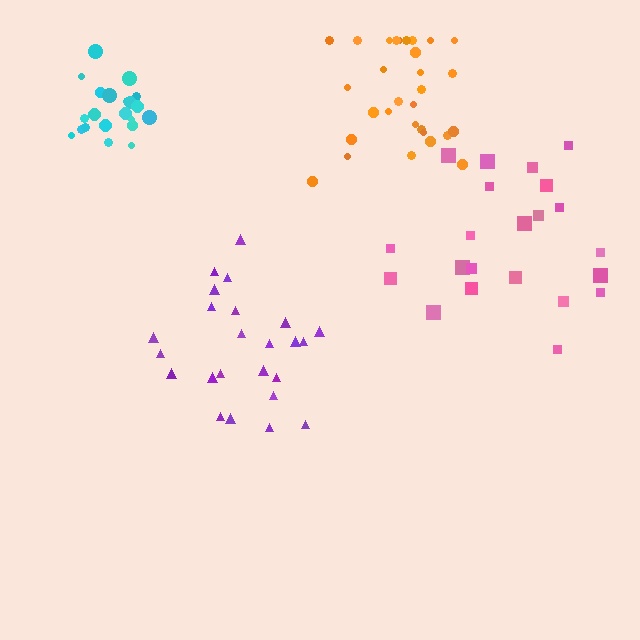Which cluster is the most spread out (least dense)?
Pink.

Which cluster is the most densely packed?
Cyan.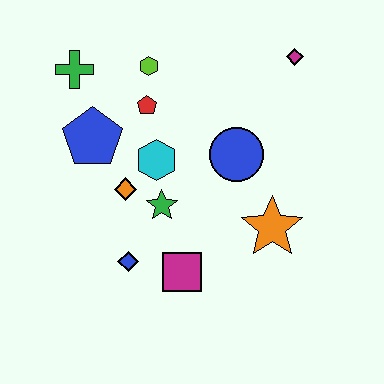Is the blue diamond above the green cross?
No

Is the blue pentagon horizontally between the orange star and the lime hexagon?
No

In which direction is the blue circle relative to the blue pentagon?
The blue circle is to the right of the blue pentagon.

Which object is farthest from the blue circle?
The green cross is farthest from the blue circle.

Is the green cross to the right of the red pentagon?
No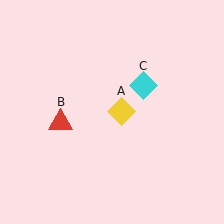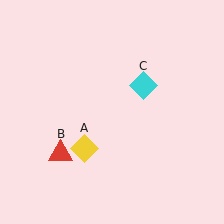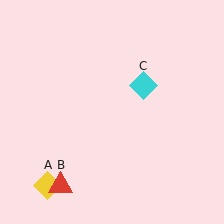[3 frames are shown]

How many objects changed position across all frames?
2 objects changed position: yellow diamond (object A), red triangle (object B).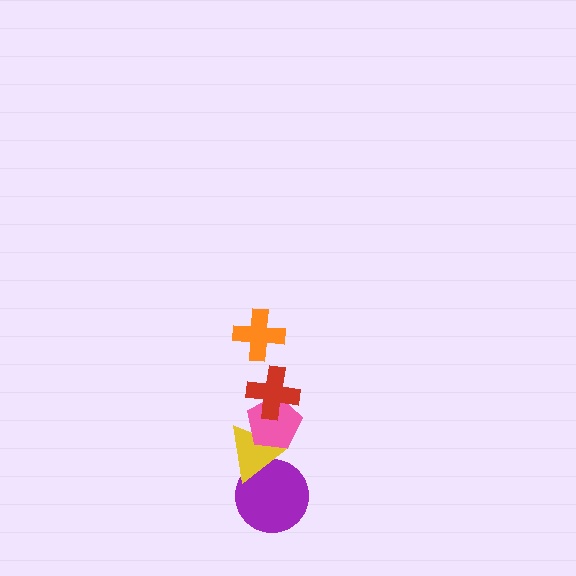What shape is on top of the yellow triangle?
The pink pentagon is on top of the yellow triangle.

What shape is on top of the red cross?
The orange cross is on top of the red cross.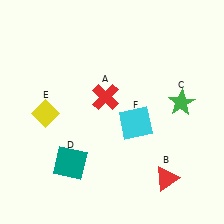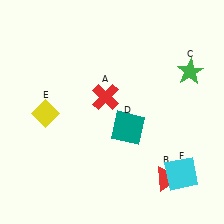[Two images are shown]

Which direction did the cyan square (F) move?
The cyan square (F) moved down.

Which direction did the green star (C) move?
The green star (C) moved up.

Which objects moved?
The objects that moved are: the green star (C), the teal square (D), the cyan square (F).